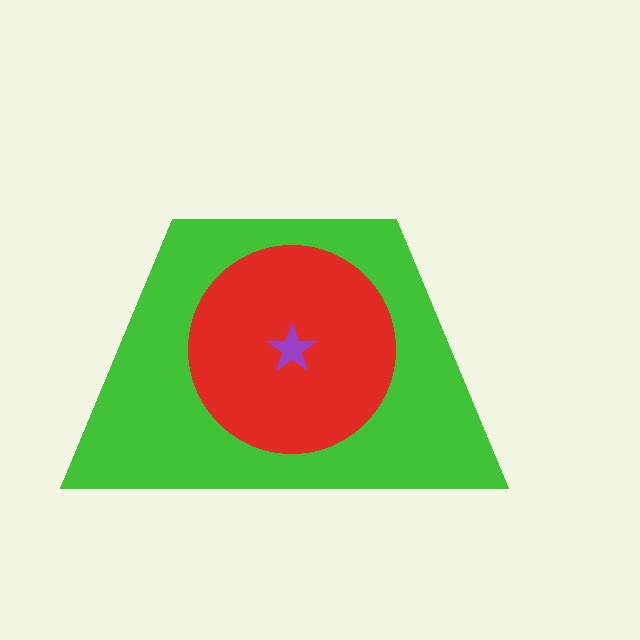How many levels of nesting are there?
3.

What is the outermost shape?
The green trapezoid.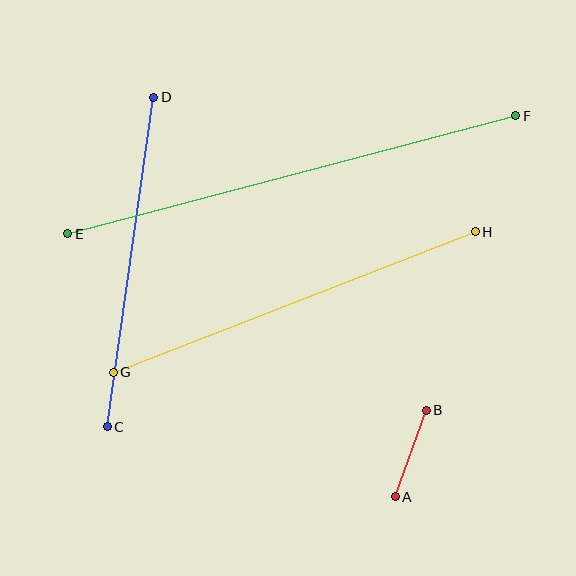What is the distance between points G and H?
The distance is approximately 389 pixels.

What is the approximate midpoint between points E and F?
The midpoint is at approximately (292, 175) pixels.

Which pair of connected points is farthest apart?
Points E and F are farthest apart.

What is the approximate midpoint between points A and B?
The midpoint is at approximately (411, 453) pixels.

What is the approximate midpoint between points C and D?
The midpoint is at approximately (130, 262) pixels.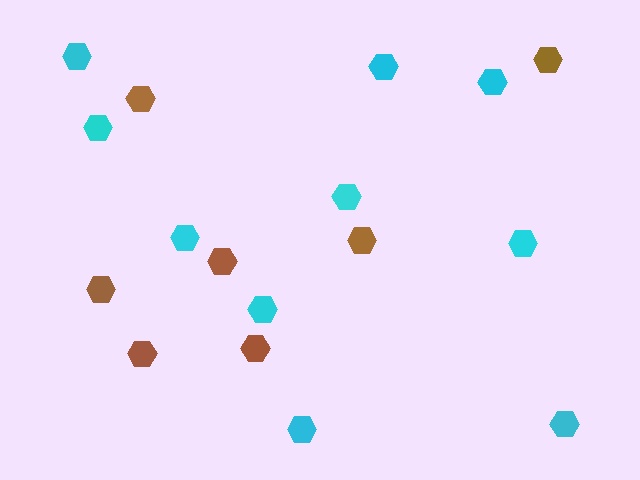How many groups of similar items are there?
There are 2 groups: one group of brown hexagons (7) and one group of cyan hexagons (10).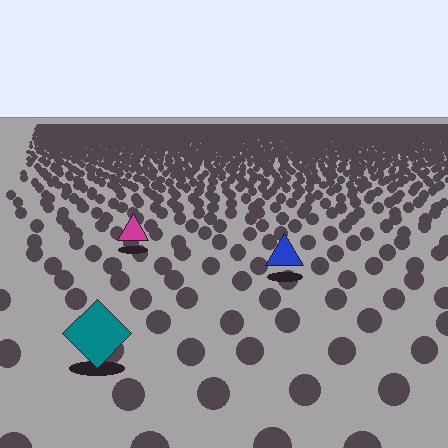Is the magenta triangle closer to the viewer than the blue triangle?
No. The blue triangle is closer — you can tell from the texture gradient: the ground texture is coarser near it.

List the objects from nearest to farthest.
From nearest to farthest: the teal diamond, the blue triangle, the magenta triangle.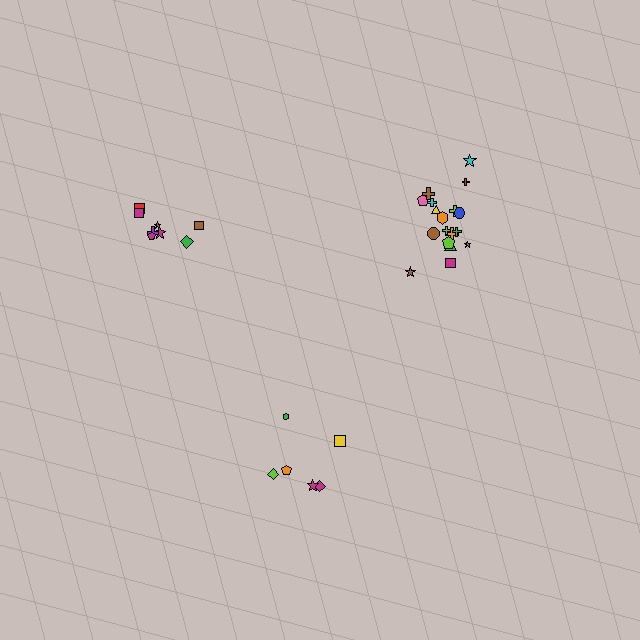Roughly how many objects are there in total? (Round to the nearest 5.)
Roughly 30 objects in total.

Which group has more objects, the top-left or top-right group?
The top-right group.